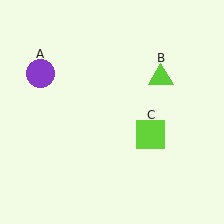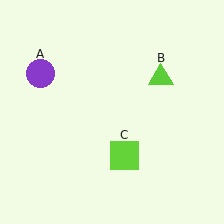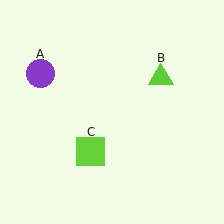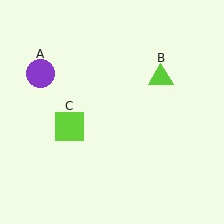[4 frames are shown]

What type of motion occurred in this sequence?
The lime square (object C) rotated clockwise around the center of the scene.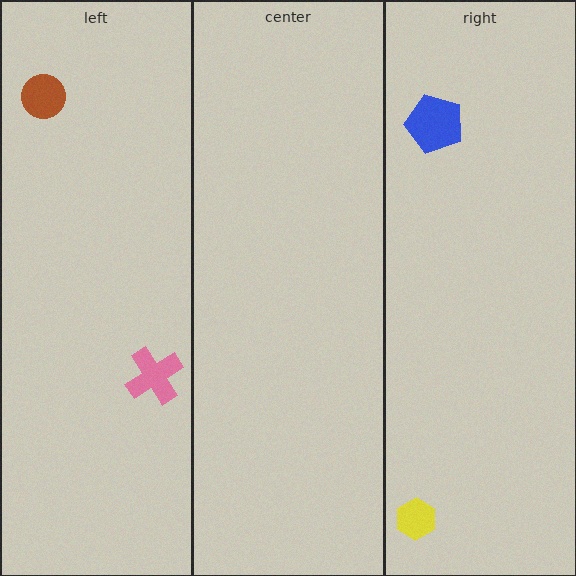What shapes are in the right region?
The blue pentagon, the yellow hexagon.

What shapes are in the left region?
The pink cross, the brown circle.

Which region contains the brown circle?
The left region.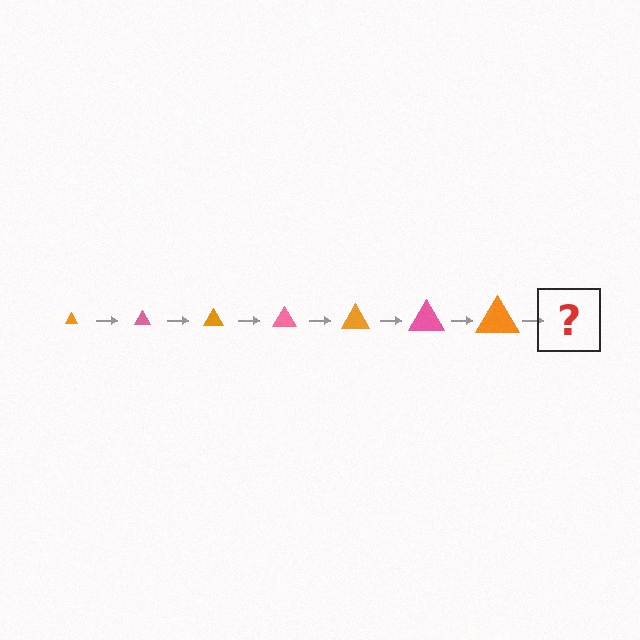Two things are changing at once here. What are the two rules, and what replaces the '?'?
The two rules are that the triangle grows larger each step and the color cycles through orange and pink. The '?' should be a pink triangle, larger than the previous one.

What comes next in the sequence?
The next element should be a pink triangle, larger than the previous one.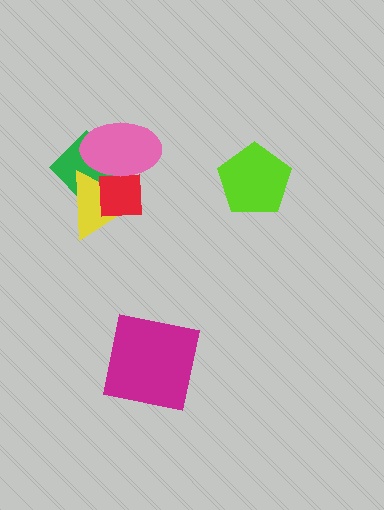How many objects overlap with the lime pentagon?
0 objects overlap with the lime pentagon.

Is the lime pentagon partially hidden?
No, no other shape covers it.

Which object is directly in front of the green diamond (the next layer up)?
The yellow triangle is directly in front of the green diamond.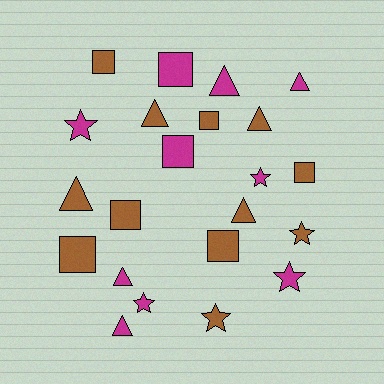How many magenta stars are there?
There are 4 magenta stars.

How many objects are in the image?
There are 22 objects.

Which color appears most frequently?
Brown, with 12 objects.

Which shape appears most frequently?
Triangle, with 8 objects.